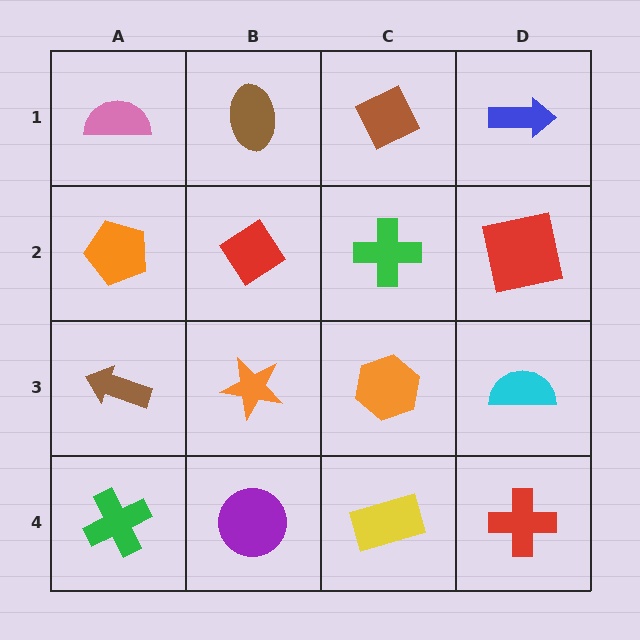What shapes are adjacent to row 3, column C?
A green cross (row 2, column C), a yellow rectangle (row 4, column C), an orange star (row 3, column B), a cyan semicircle (row 3, column D).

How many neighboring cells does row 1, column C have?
3.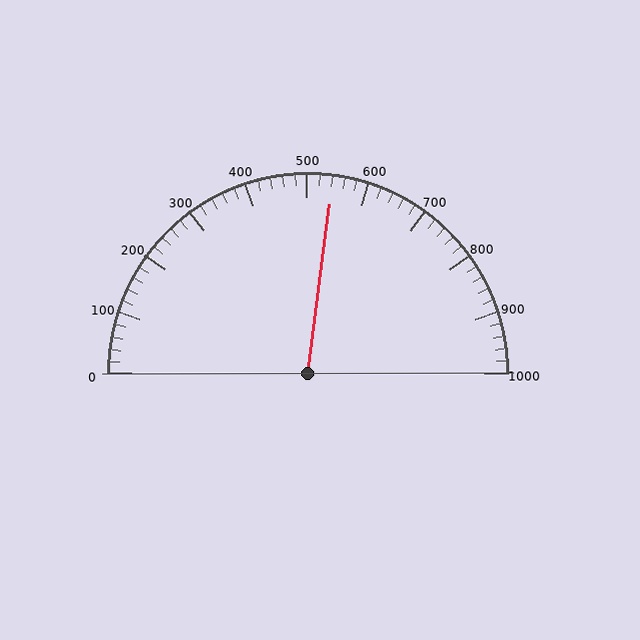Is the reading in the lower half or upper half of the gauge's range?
The reading is in the upper half of the range (0 to 1000).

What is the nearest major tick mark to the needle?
The nearest major tick mark is 500.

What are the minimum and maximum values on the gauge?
The gauge ranges from 0 to 1000.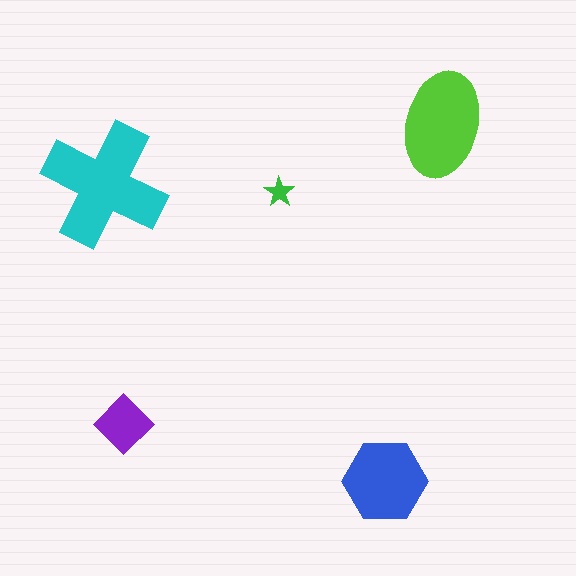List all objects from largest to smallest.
The cyan cross, the lime ellipse, the blue hexagon, the purple diamond, the green star.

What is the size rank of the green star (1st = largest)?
5th.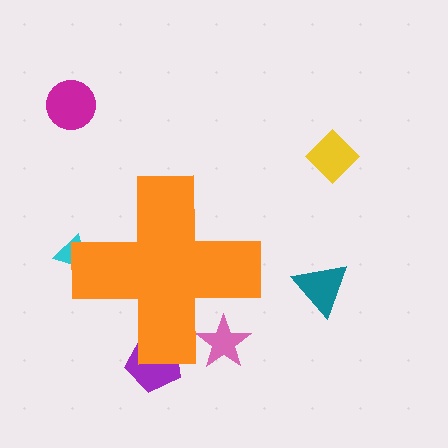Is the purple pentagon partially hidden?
Yes, the purple pentagon is partially hidden behind the orange cross.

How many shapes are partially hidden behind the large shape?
3 shapes are partially hidden.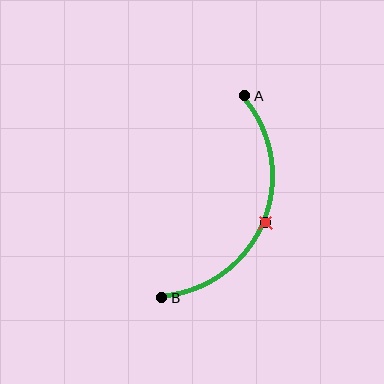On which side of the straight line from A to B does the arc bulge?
The arc bulges to the right of the straight line connecting A and B.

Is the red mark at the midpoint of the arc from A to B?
Yes. The red mark lies on the arc at equal arc-length from both A and B — it is the arc midpoint.